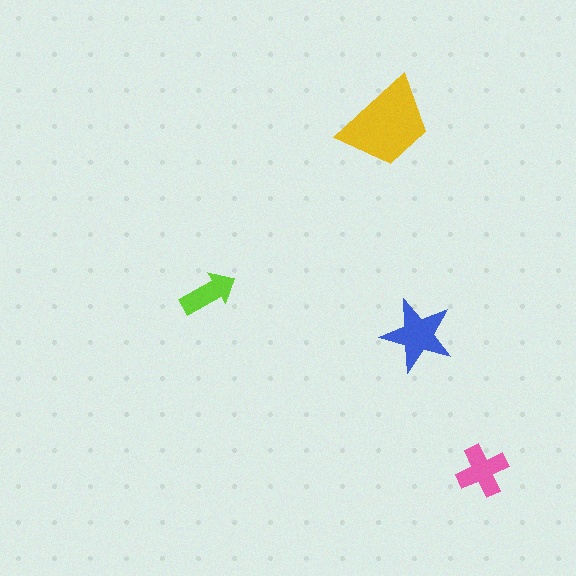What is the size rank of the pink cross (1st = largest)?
3rd.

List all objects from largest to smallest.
The yellow trapezoid, the blue star, the pink cross, the lime arrow.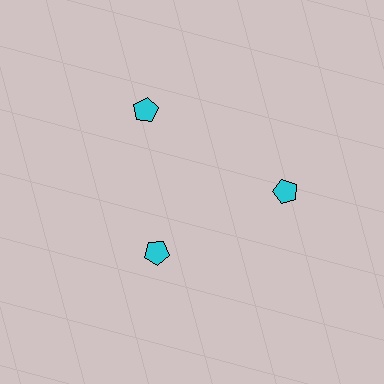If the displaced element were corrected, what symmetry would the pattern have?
It would have 3-fold rotational symmetry — the pattern would map onto itself every 120 degrees.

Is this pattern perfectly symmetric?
No. The 3 cyan pentagons are arranged in a ring, but one element near the 7 o'clock position is pulled inward toward the center, breaking the 3-fold rotational symmetry.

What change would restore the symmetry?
The symmetry would be restored by moving it outward, back onto the ring so that all 3 pentagons sit at equal angles and equal distance from the center.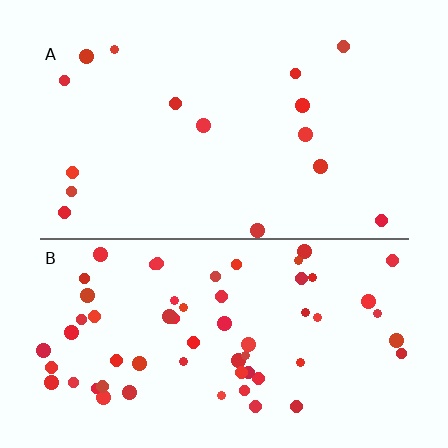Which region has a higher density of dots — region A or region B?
B (the bottom).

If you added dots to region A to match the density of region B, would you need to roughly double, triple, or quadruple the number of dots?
Approximately quadruple.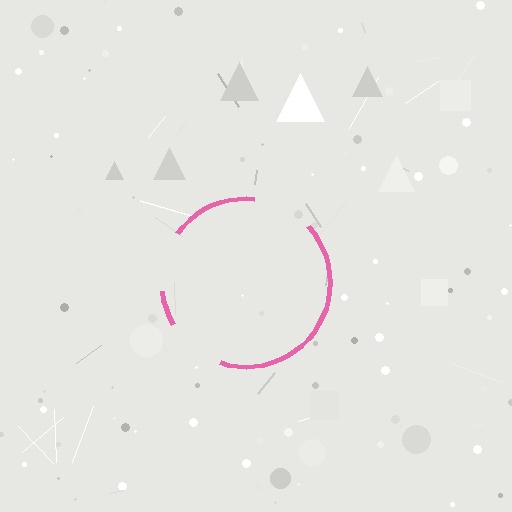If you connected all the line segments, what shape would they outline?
They would outline a circle.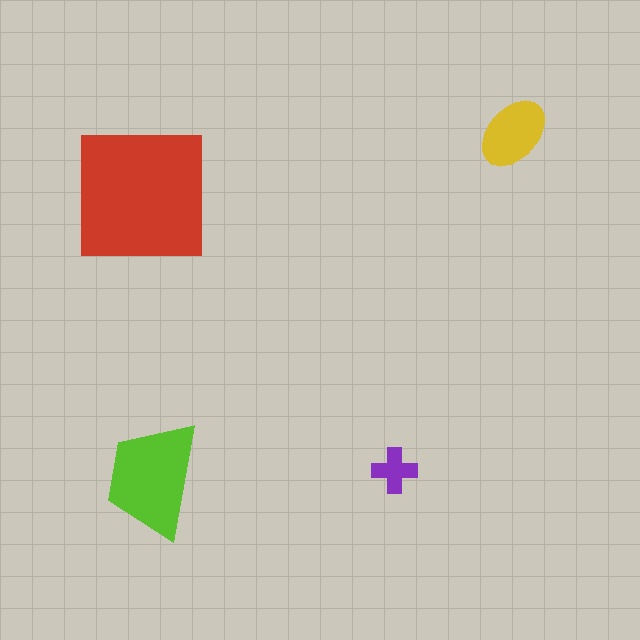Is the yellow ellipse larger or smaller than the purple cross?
Larger.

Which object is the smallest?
The purple cross.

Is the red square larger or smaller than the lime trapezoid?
Larger.